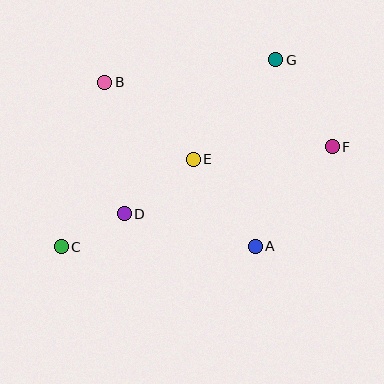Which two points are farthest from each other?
Points C and F are farthest from each other.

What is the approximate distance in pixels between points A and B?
The distance between A and B is approximately 223 pixels.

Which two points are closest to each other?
Points C and D are closest to each other.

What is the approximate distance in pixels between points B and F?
The distance between B and F is approximately 237 pixels.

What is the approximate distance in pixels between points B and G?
The distance between B and G is approximately 173 pixels.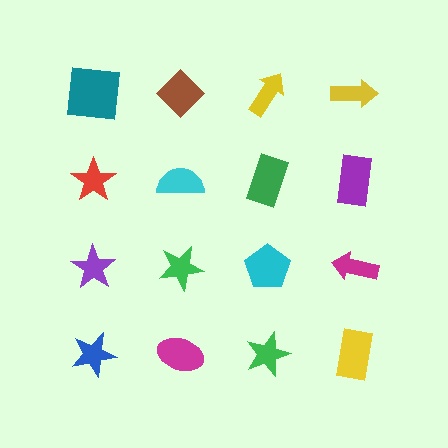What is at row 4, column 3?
A green star.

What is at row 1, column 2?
A brown diamond.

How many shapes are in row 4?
4 shapes.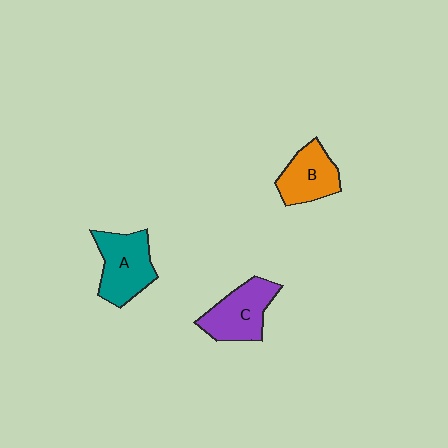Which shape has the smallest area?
Shape B (orange).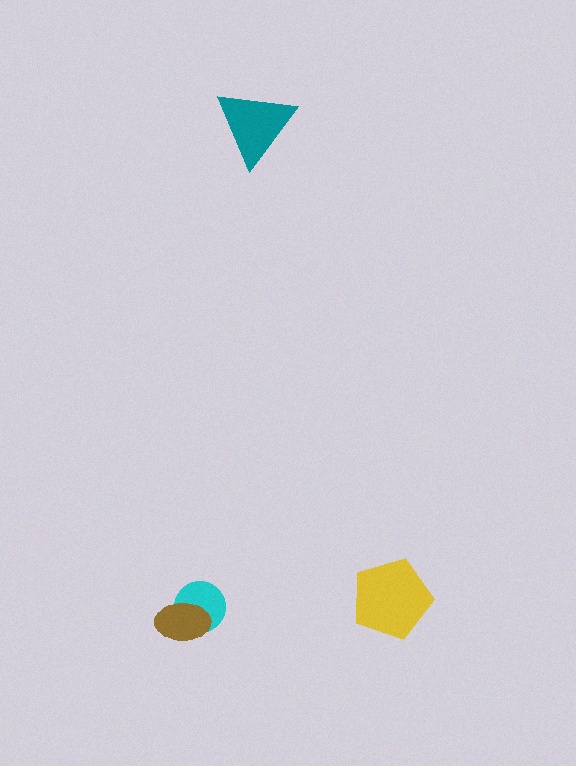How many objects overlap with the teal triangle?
0 objects overlap with the teal triangle.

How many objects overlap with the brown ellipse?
1 object overlaps with the brown ellipse.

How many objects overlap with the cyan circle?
1 object overlaps with the cyan circle.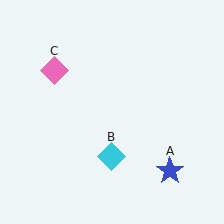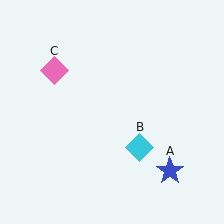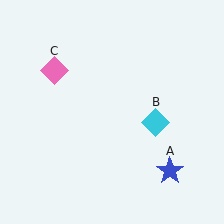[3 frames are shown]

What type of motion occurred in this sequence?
The cyan diamond (object B) rotated counterclockwise around the center of the scene.